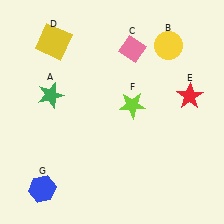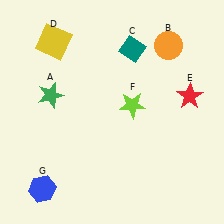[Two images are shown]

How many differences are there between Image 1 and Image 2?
There are 2 differences between the two images.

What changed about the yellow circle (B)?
In Image 1, B is yellow. In Image 2, it changed to orange.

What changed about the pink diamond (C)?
In Image 1, C is pink. In Image 2, it changed to teal.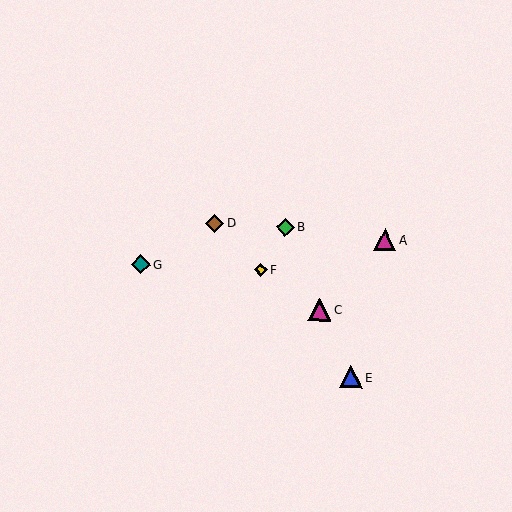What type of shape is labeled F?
Shape F is a yellow diamond.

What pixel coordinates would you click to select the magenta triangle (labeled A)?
Click at (385, 240) to select the magenta triangle A.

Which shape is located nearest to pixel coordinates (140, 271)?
The teal diamond (labeled G) at (141, 264) is nearest to that location.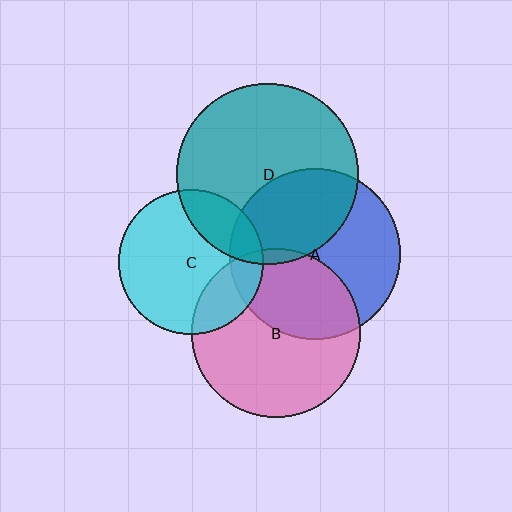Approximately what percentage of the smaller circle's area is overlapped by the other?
Approximately 40%.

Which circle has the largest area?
Circle D (teal).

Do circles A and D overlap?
Yes.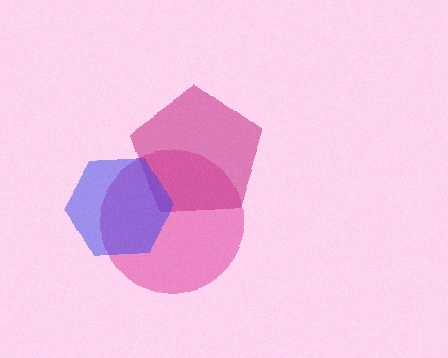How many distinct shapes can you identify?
There are 3 distinct shapes: a pink circle, a magenta pentagon, a blue hexagon.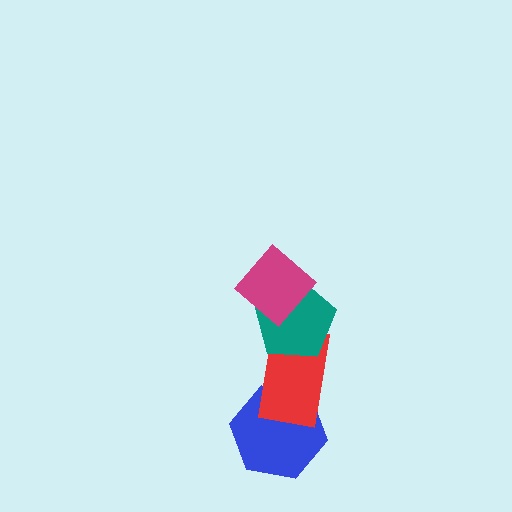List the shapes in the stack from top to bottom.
From top to bottom: the magenta diamond, the teal pentagon, the red rectangle, the blue hexagon.